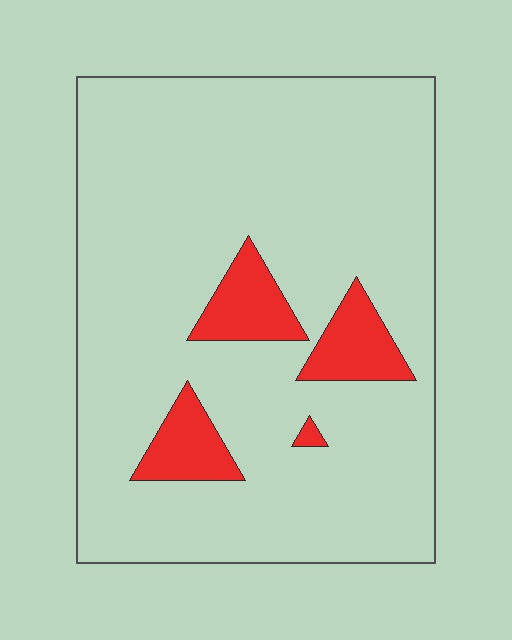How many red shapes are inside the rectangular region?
4.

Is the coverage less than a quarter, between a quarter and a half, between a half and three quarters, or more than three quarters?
Less than a quarter.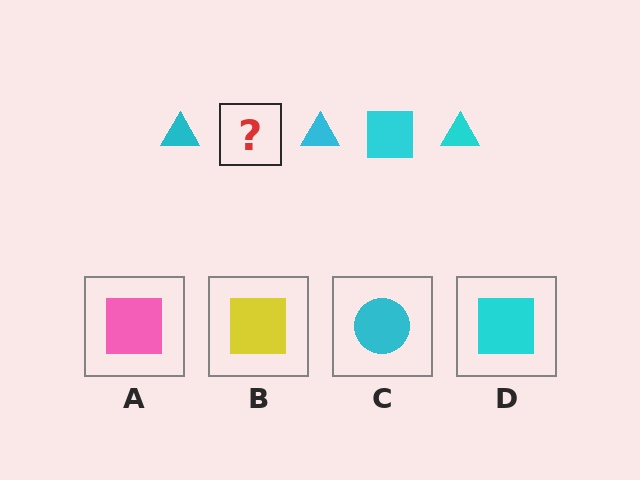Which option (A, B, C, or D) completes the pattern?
D.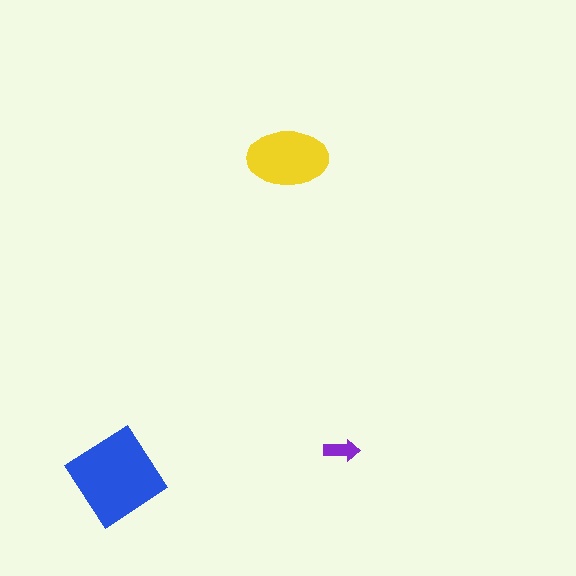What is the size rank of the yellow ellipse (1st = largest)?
2nd.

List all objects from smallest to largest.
The purple arrow, the yellow ellipse, the blue diamond.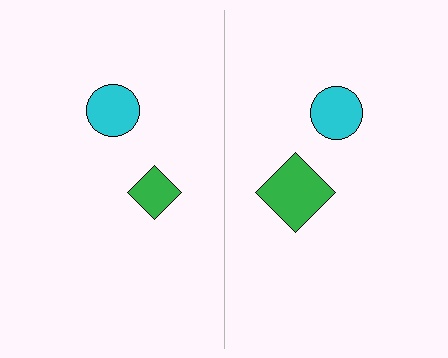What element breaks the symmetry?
The green diamond on the right side has a different size than its mirror counterpart.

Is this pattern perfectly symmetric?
No, the pattern is not perfectly symmetric. The green diamond on the right side has a different size than its mirror counterpart.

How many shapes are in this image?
There are 4 shapes in this image.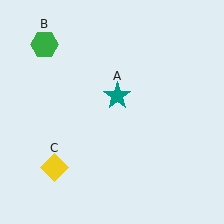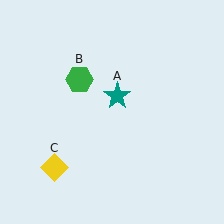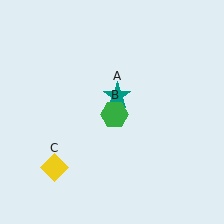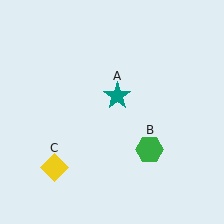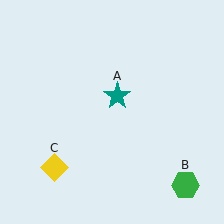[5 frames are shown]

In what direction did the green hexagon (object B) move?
The green hexagon (object B) moved down and to the right.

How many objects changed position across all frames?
1 object changed position: green hexagon (object B).